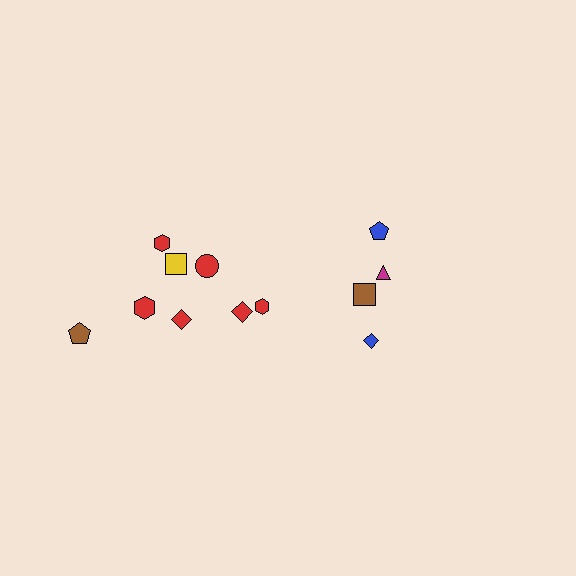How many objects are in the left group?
There are 8 objects.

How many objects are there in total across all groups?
There are 12 objects.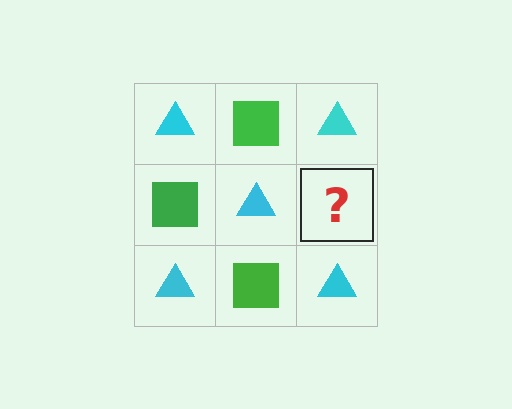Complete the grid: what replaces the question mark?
The question mark should be replaced with a green square.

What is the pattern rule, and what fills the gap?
The rule is that it alternates cyan triangle and green square in a checkerboard pattern. The gap should be filled with a green square.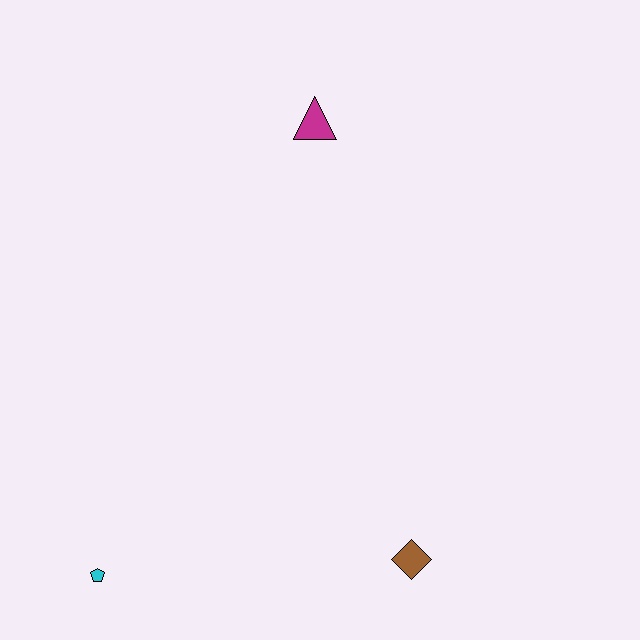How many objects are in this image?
There are 3 objects.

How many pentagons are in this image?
There is 1 pentagon.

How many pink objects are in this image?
There are no pink objects.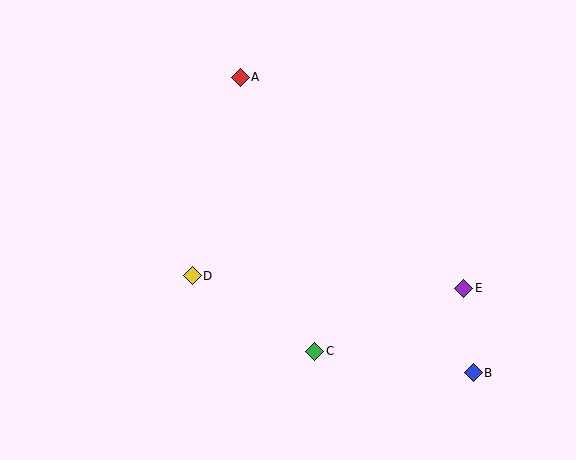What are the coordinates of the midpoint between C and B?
The midpoint between C and B is at (394, 362).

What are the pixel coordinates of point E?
Point E is at (464, 288).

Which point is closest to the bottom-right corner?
Point B is closest to the bottom-right corner.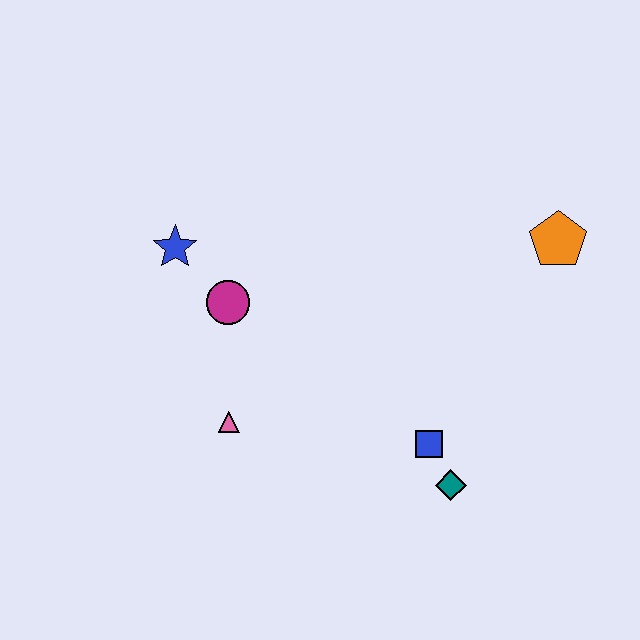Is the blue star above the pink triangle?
Yes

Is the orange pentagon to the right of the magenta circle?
Yes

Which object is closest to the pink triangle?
The magenta circle is closest to the pink triangle.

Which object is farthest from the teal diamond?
The blue star is farthest from the teal diamond.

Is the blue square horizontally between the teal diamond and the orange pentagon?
No